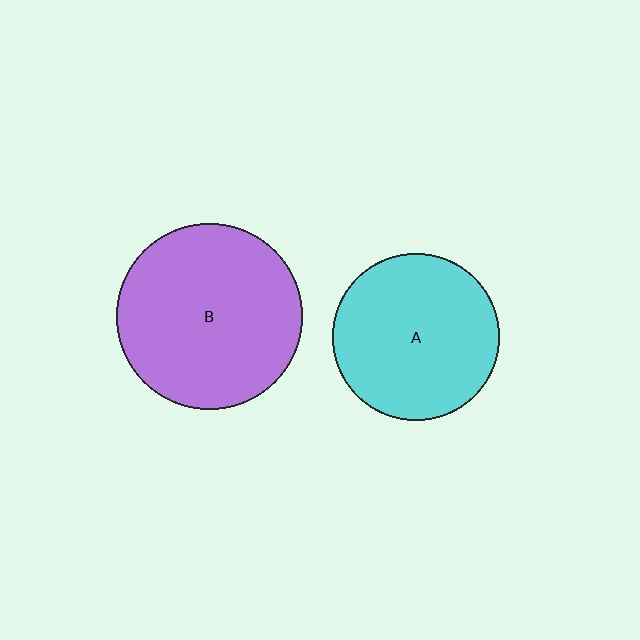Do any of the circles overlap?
No, none of the circles overlap.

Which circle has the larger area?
Circle B (purple).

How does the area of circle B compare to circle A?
Approximately 1.2 times.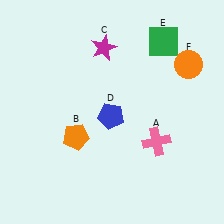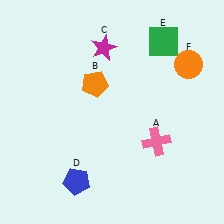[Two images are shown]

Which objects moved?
The objects that moved are: the orange pentagon (B), the blue pentagon (D).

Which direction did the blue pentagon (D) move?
The blue pentagon (D) moved down.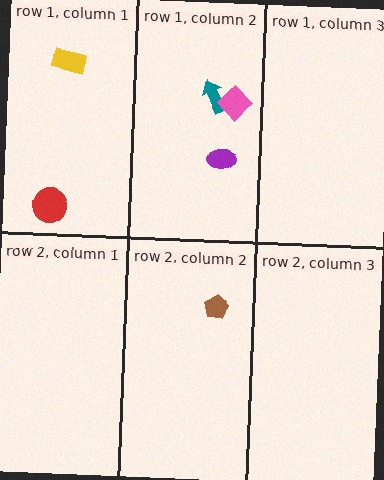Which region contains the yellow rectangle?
The row 1, column 1 region.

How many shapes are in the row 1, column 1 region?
2.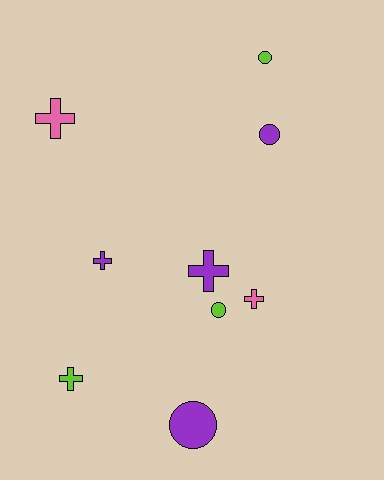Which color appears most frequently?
Purple, with 4 objects.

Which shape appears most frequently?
Cross, with 5 objects.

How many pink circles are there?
There are no pink circles.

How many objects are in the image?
There are 9 objects.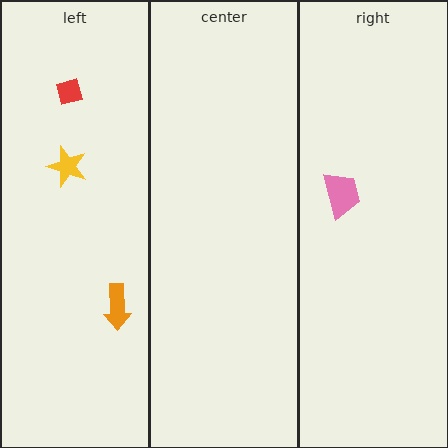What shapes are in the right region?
The pink trapezoid.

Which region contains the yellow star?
The left region.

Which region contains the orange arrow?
The left region.